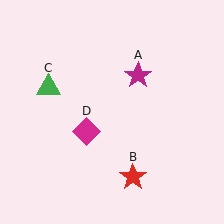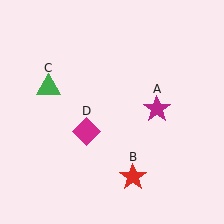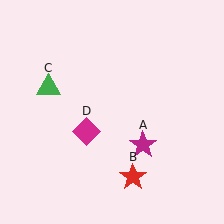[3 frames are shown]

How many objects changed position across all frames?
1 object changed position: magenta star (object A).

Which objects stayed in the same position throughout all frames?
Red star (object B) and green triangle (object C) and magenta diamond (object D) remained stationary.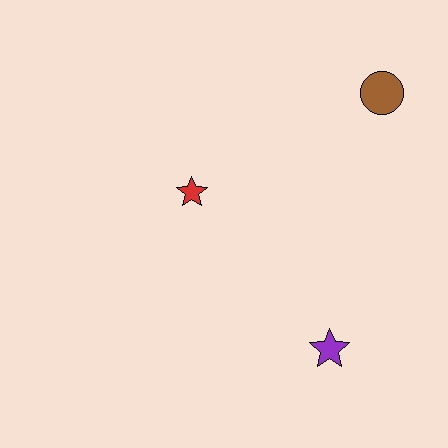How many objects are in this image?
There are 3 objects.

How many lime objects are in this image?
There are no lime objects.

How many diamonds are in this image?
There are no diamonds.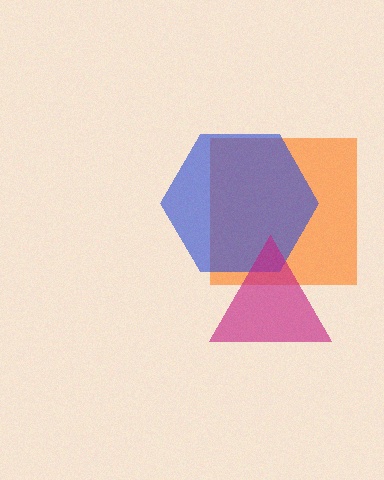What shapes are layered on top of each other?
The layered shapes are: an orange square, a blue hexagon, a magenta triangle.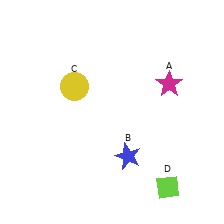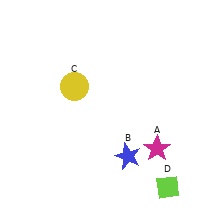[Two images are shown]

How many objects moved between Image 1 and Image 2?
1 object moved between the two images.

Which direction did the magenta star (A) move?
The magenta star (A) moved down.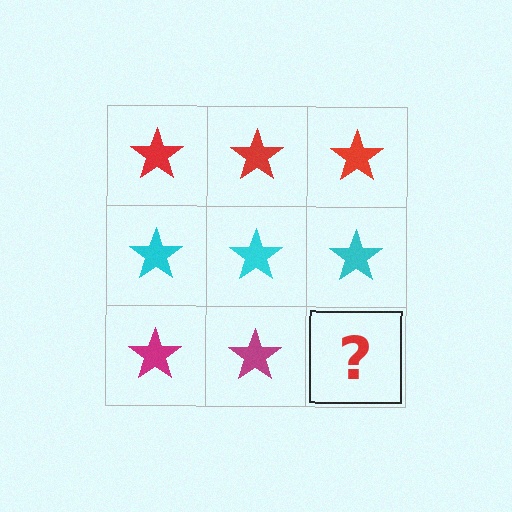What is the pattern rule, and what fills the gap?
The rule is that each row has a consistent color. The gap should be filled with a magenta star.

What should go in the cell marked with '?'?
The missing cell should contain a magenta star.